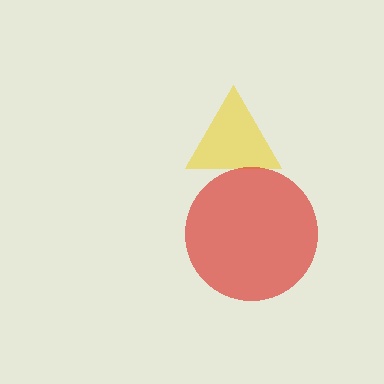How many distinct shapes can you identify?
There are 2 distinct shapes: a yellow triangle, a red circle.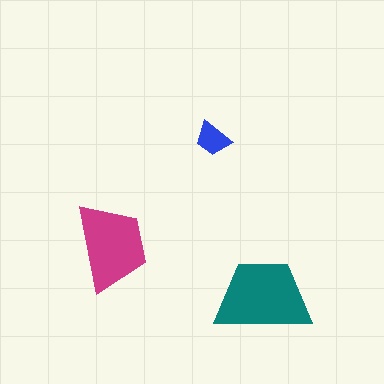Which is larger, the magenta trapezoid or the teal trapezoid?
The teal one.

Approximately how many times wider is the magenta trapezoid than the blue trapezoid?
About 2.5 times wider.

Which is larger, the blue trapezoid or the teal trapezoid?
The teal one.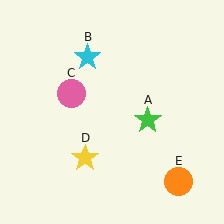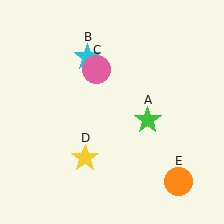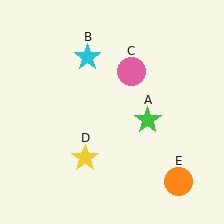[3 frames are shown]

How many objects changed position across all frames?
1 object changed position: pink circle (object C).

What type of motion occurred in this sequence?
The pink circle (object C) rotated clockwise around the center of the scene.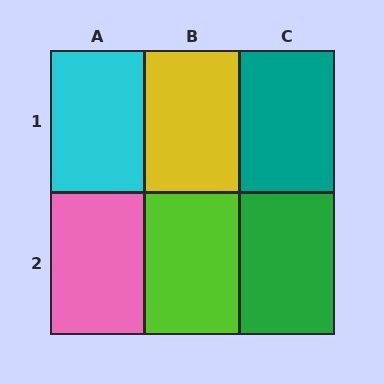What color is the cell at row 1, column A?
Cyan.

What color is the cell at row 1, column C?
Teal.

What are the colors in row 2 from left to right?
Pink, lime, green.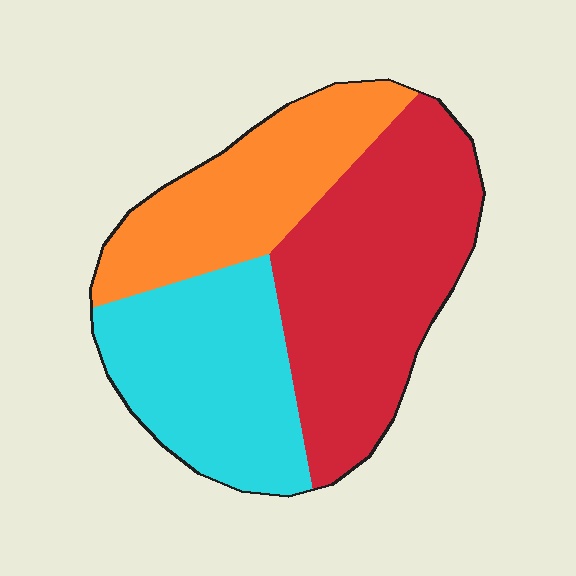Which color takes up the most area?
Red, at roughly 45%.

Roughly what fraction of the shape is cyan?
Cyan covers 31% of the shape.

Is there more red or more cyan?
Red.